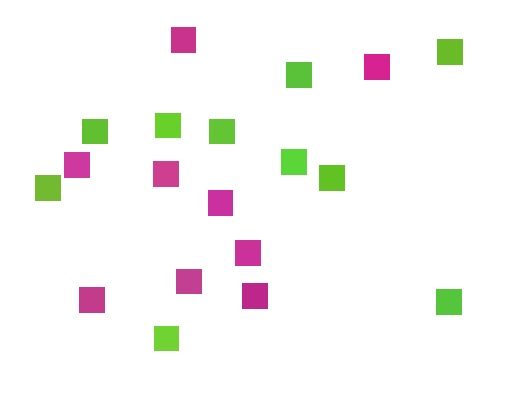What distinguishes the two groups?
There are 2 groups: one group of lime squares (10) and one group of magenta squares (9).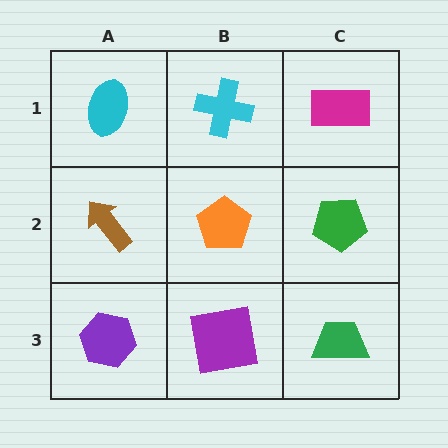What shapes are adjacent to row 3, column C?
A green pentagon (row 2, column C), a purple square (row 3, column B).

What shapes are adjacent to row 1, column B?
An orange pentagon (row 2, column B), a cyan ellipse (row 1, column A), a magenta rectangle (row 1, column C).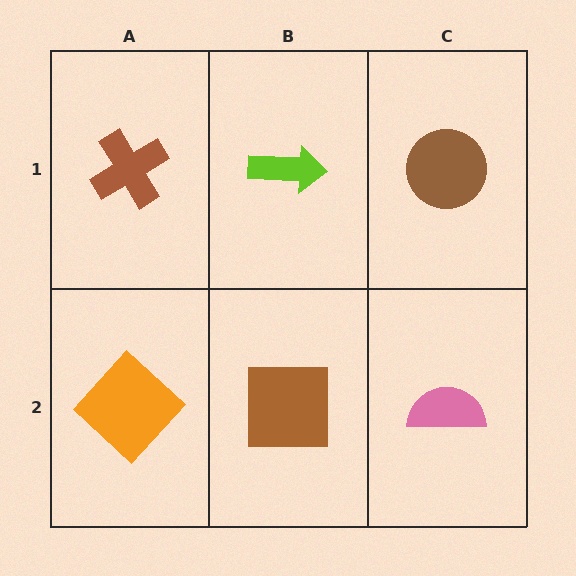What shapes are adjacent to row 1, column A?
An orange diamond (row 2, column A), a lime arrow (row 1, column B).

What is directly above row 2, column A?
A brown cross.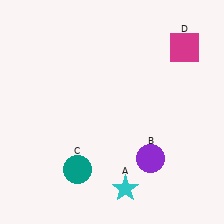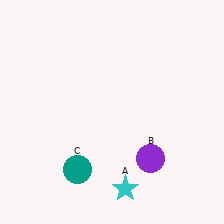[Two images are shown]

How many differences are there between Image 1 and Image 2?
There is 1 difference between the two images.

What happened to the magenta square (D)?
The magenta square (D) was removed in Image 2. It was in the top-right area of Image 1.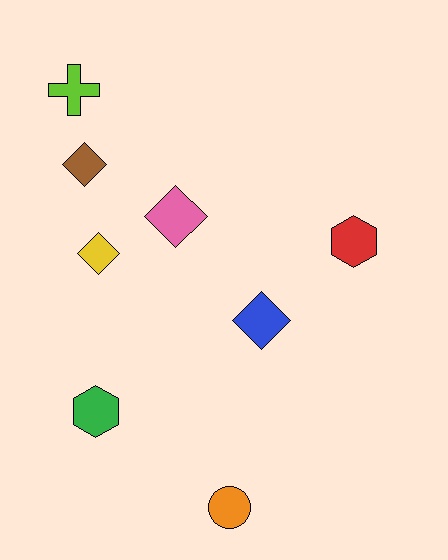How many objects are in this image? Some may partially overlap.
There are 8 objects.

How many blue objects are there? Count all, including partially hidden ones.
There is 1 blue object.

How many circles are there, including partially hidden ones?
There is 1 circle.